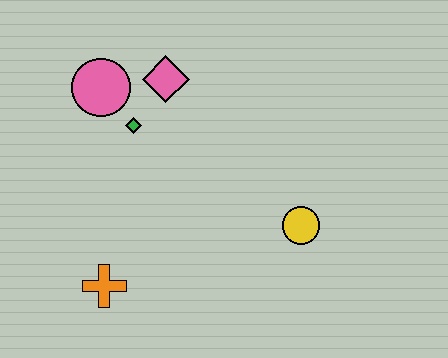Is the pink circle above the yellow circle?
Yes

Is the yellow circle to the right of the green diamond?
Yes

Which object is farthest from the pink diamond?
The orange cross is farthest from the pink diamond.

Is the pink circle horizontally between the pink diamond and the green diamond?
No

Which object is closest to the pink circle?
The green diamond is closest to the pink circle.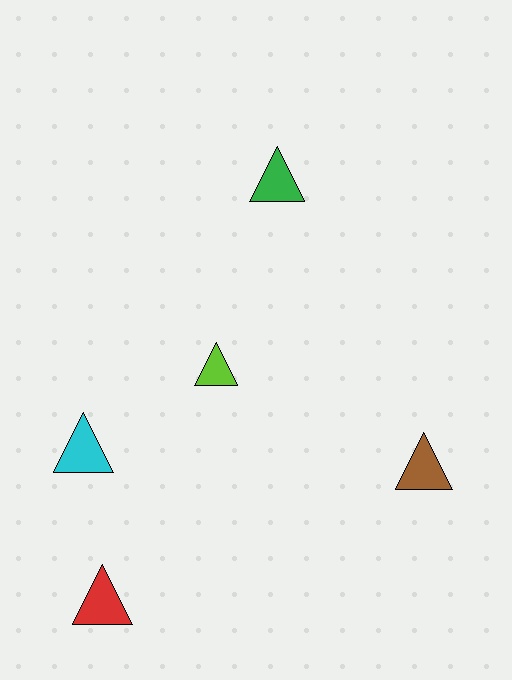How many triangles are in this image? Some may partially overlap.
There are 5 triangles.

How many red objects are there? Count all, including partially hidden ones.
There is 1 red object.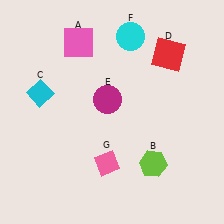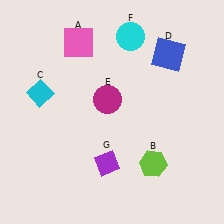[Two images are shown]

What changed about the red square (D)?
In Image 1, D is red. In Image 2, it changed to blue.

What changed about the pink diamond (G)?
In Image 1, G is pink. In Image 2, it changed to purple.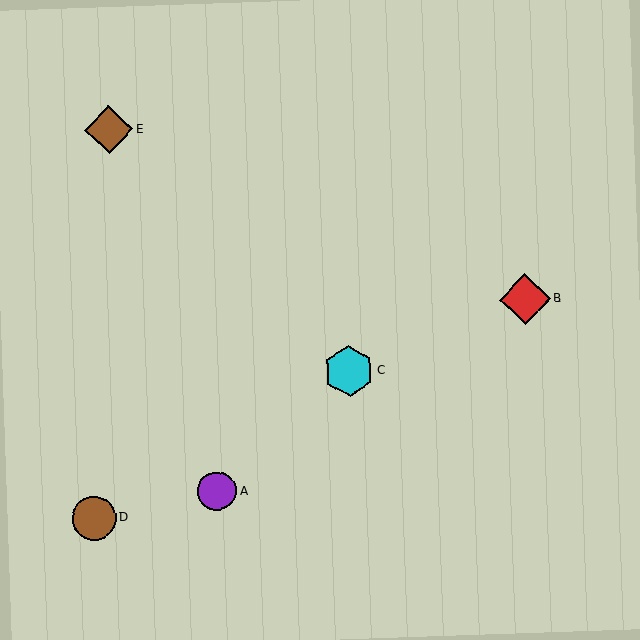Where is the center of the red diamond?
The center of the red diamond is at (525, 299).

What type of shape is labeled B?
Shape B is a red diamond.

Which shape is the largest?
The red diamond (labeled B) is the largest.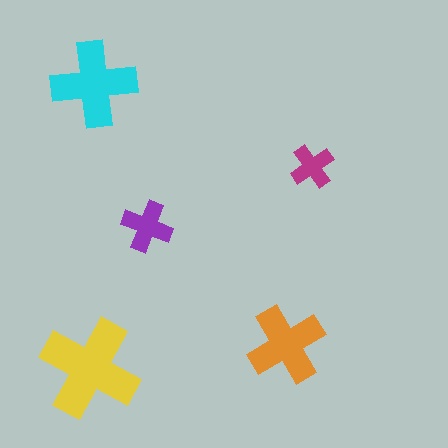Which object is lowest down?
The yellow cross is bottommost.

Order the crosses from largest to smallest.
the yellow one, the cyan one, the orange one, the purple one, the magenta one.